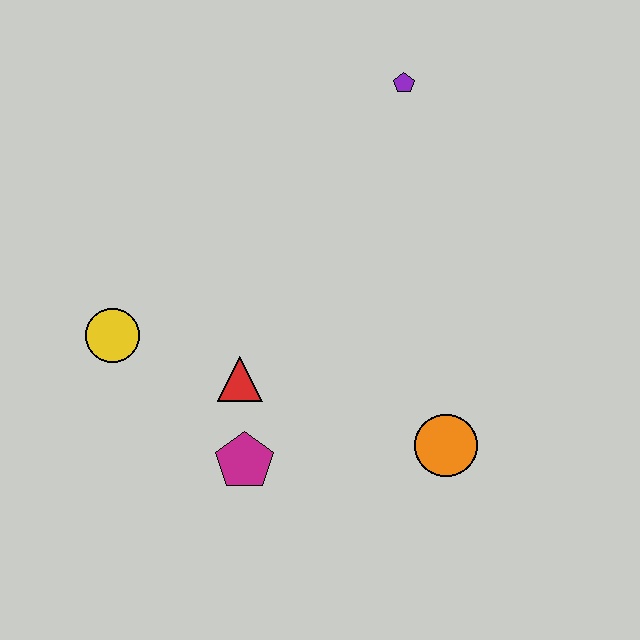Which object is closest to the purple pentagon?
The red triangle is closest to the purple pentagon.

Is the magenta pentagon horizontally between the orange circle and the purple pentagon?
No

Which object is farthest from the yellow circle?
The purple pentagon is farthest from the yellow circle.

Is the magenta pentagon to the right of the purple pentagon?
No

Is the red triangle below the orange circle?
No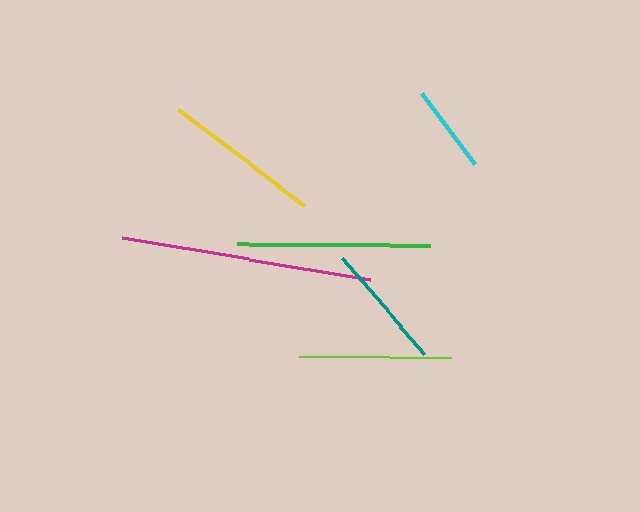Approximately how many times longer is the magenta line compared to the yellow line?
The magenta line is approximately 1.6 times the length of the yellow line.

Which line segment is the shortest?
The cyan line is the shortest at approximately 88 pixels.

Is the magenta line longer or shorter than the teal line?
The magenta line is longer than the teal line.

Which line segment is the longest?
The magenta line is the longest at approximately 252 pixels.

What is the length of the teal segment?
The teal segment is approximately 127 pixels long.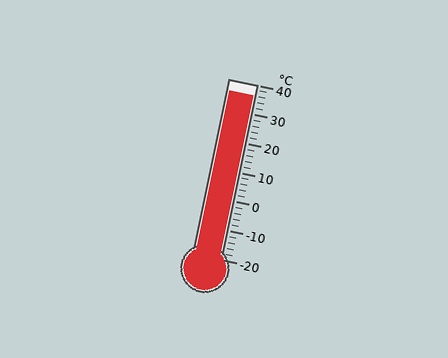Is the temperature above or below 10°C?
The temperature is above 10°C.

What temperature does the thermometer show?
The thermometer shows approximately 36°C.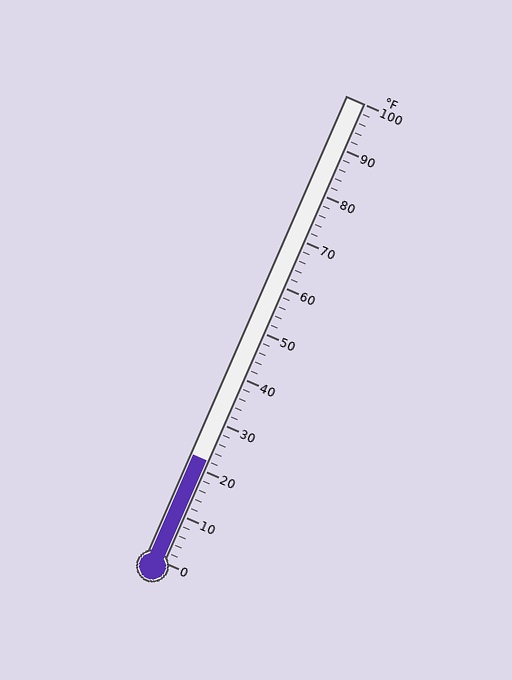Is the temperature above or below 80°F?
The temperature is below 80°F.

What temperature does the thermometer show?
The thermometer shows approximately 22°F.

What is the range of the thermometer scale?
The thermometer scale ranges from 0°F to 100°F.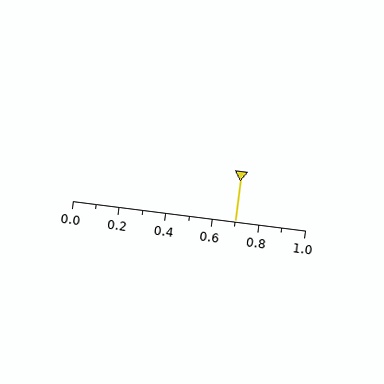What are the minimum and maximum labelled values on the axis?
The axis runs from 0.0 to 1.0.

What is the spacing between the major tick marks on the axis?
The major ticks are spaced 0.2 apart.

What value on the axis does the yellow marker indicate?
The marker indicates approximately 0.7.